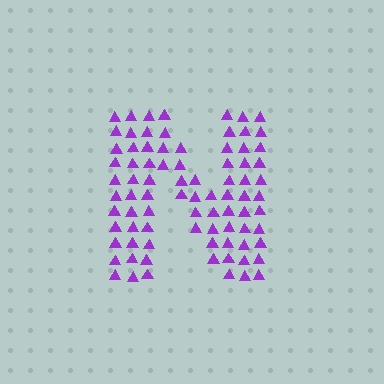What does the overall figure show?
The overall figure shows the letter N.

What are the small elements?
The small elements are triangles.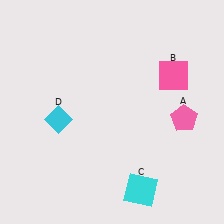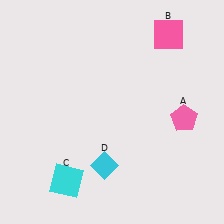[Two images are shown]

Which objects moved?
The objects that moved are: the pink square (B), the cyan square (C), the cyan diamond (D).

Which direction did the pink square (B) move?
The pink square (B) moved up.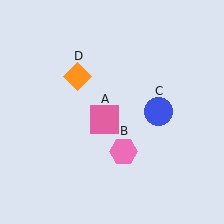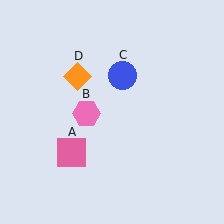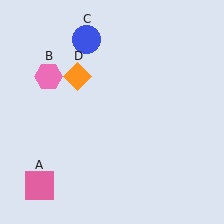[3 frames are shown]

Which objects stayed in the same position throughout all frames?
Orange diamond (object D) remained stationary.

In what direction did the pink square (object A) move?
The pink square (object A) moved down and to the left.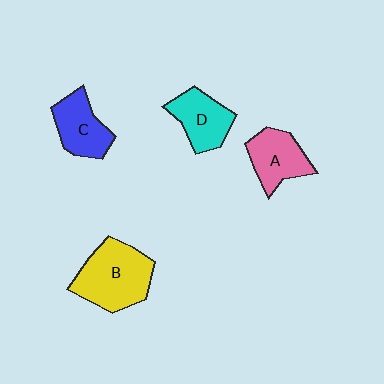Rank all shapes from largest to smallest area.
From largest to smallest: B (yellow), A (pink), C (blue), D (cyan).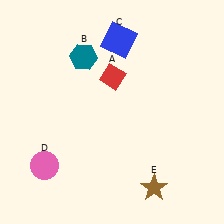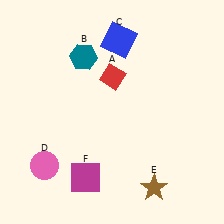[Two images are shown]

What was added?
A magenta square (F) was added in Image 2.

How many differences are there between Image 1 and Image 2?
There is 1 difference between the two images.